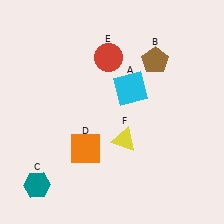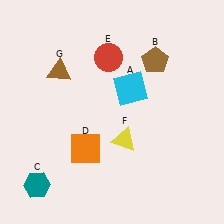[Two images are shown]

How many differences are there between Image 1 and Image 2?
There is 1 difference between the two images.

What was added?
A brown triangle (G) was added in Image 2.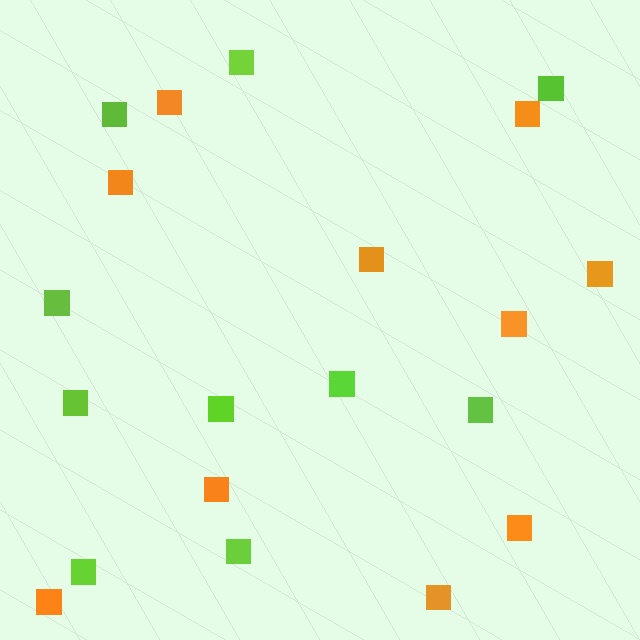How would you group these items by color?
There are 2 groups: one group of orange squares (10) and one group of lime squares (10).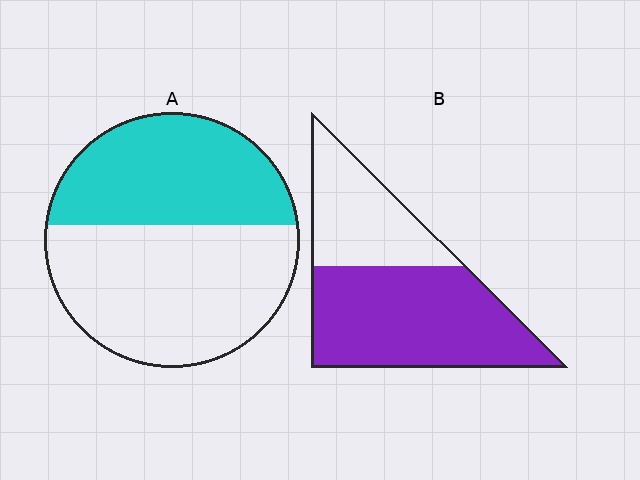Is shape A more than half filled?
No.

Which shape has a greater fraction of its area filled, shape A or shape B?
Shape B.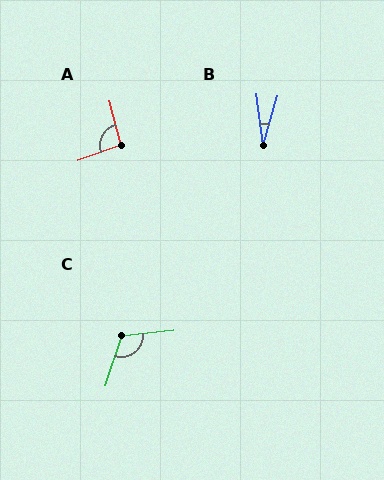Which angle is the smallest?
B, at approximately 23 degrees.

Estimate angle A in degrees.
Approximately 95 degrees.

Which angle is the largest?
C, at approximately 113 degrees.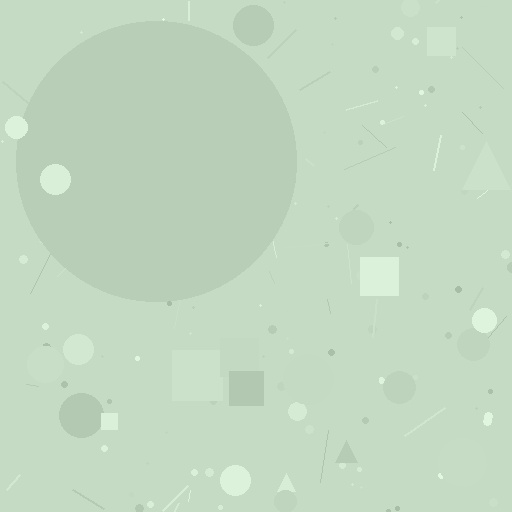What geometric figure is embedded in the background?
A circle is embedded in the background.